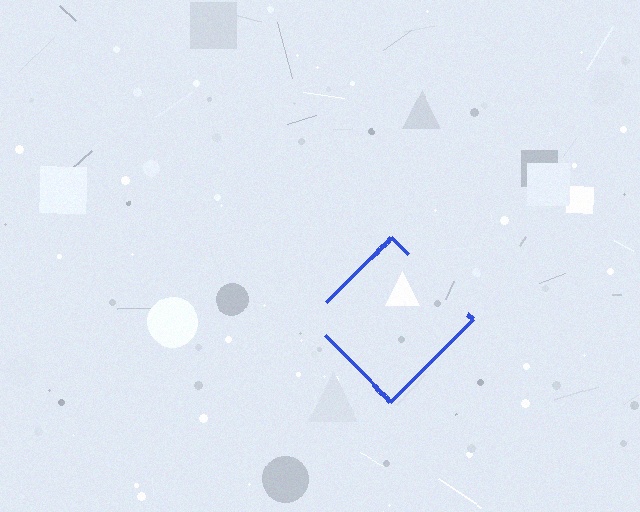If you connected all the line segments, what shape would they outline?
They would outline a diamond.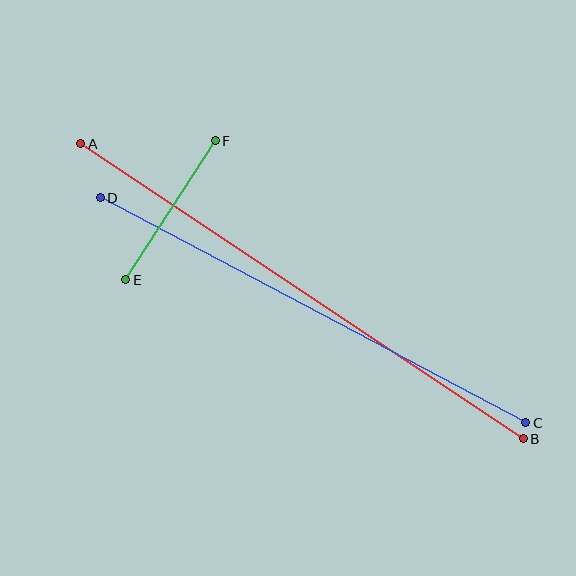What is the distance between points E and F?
The distance is approximately 165 pixels.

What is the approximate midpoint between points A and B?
The midpoint is at approximately (302, 291) pixels.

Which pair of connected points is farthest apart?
Points A and B are farthest apart.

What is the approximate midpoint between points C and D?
The midpoint is at approximately (313, 310) pixels.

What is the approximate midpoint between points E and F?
The midpoint is at approximately (171, 210) pixels.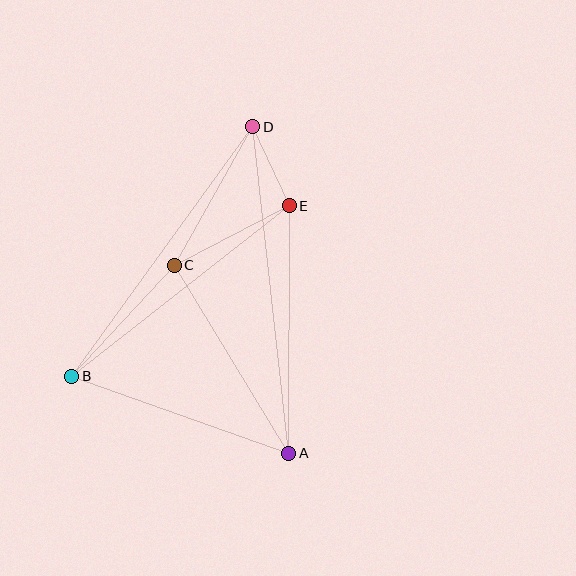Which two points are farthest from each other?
Points A and D are farthest from each other.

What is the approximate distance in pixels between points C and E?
The distance between C and E is approximately 130 pixels.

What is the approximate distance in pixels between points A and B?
The distance between A and B is approximately 230 pixels.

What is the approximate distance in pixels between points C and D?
The distance between C and D is approximately 159 pixels.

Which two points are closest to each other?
Points D and E are closest to each other.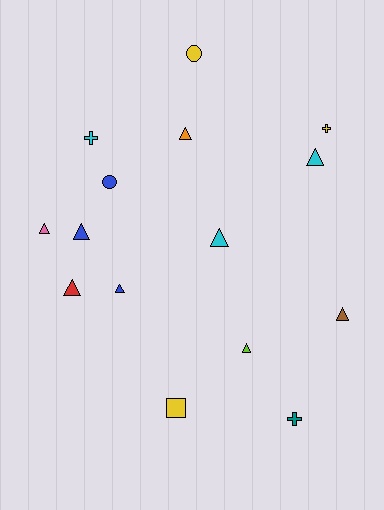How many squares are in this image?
There is 1 square.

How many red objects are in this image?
There is 1 red object.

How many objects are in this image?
There are 15 objects.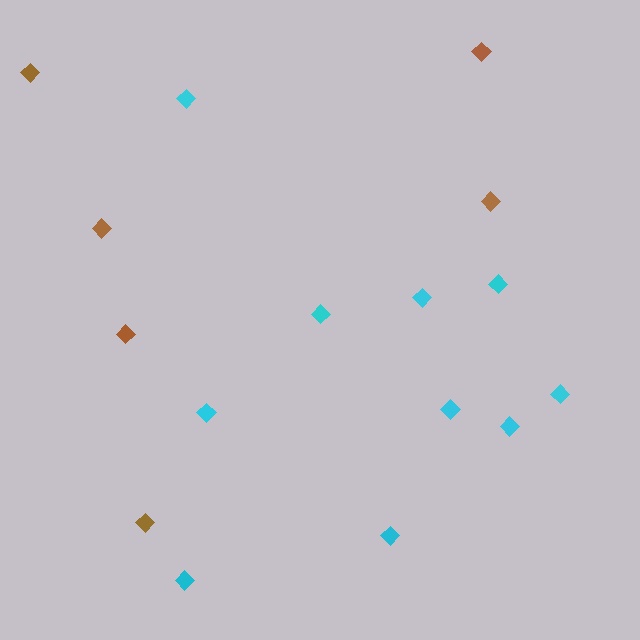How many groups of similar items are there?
There are 2 groups: one group of cyan diamonds (10) and one group of brown diamonds (6).